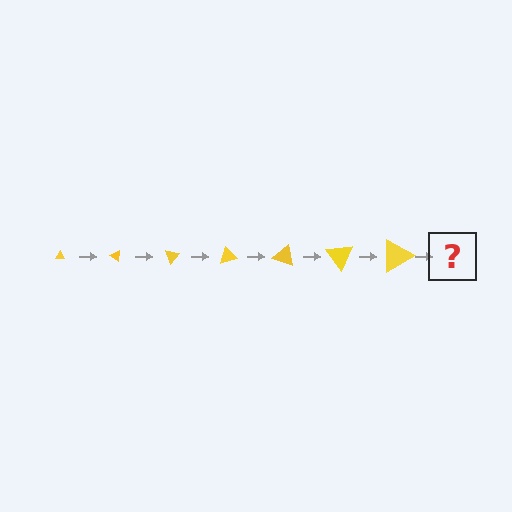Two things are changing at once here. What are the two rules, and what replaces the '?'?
The two rules are that the triangle grows larger each step and it rotates 35 degrees each step. The '?' should be a triangle, larger than the previous one and rotated 245 degrees from the start.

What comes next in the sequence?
The next element should be a triangle, larger than the previous one and rotated 245 degrees from the start.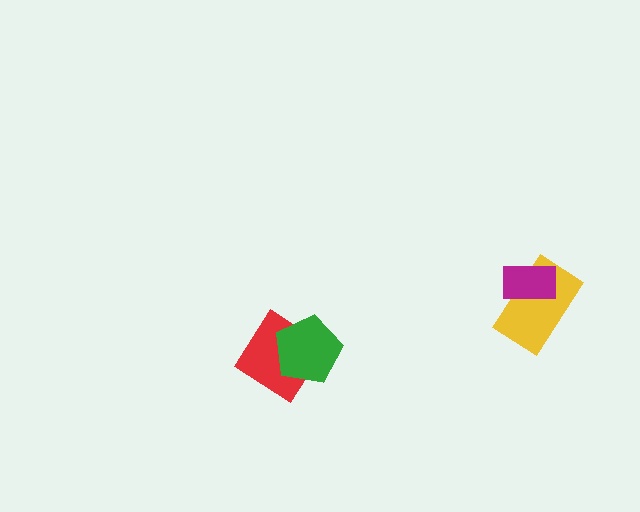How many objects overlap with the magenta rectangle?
1 object overlaps with the magenta rectangle.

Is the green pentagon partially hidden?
No, no other shape covers it.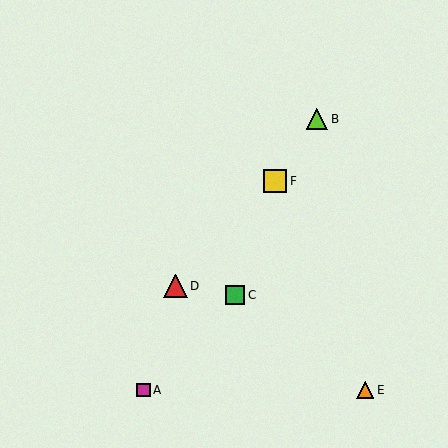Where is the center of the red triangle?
The center of the red triangle is at (176, 286).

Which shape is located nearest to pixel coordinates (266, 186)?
The yellow square (labeled F) at (275, 181) is nearest to that location.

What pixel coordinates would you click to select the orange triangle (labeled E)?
Click at (365, 390) to select the orange triangle E.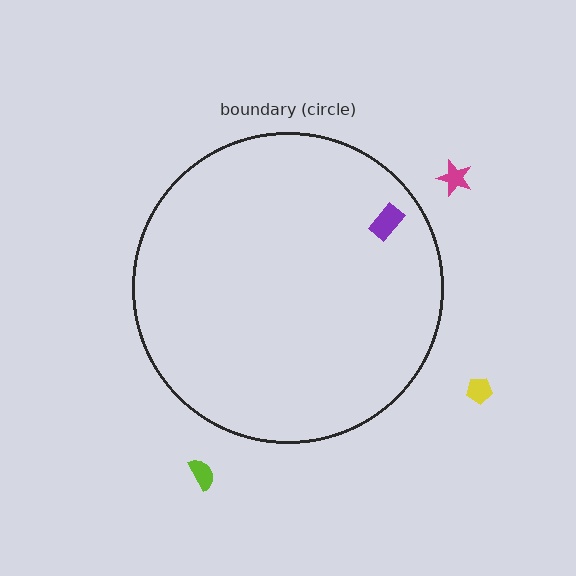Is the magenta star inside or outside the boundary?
Outside.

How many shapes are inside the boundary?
1 inside, 3 outside.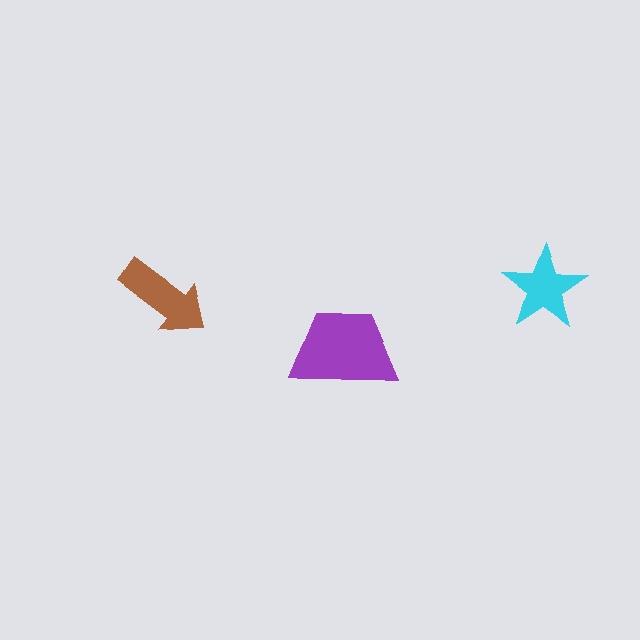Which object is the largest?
The purple trapezoid.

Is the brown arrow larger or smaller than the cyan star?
Larger.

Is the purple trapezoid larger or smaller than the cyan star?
Larger.